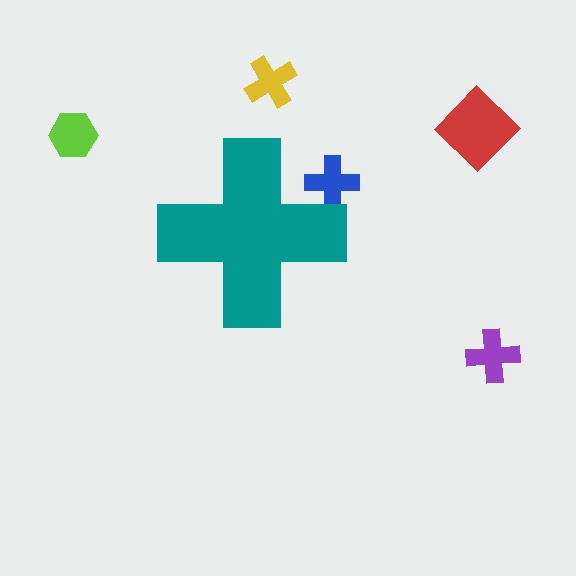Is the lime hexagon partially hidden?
No, the lime hexagon is fully visible.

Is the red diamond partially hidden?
No, the red diamond is fully visible.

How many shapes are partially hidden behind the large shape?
1 shape is partially hidden.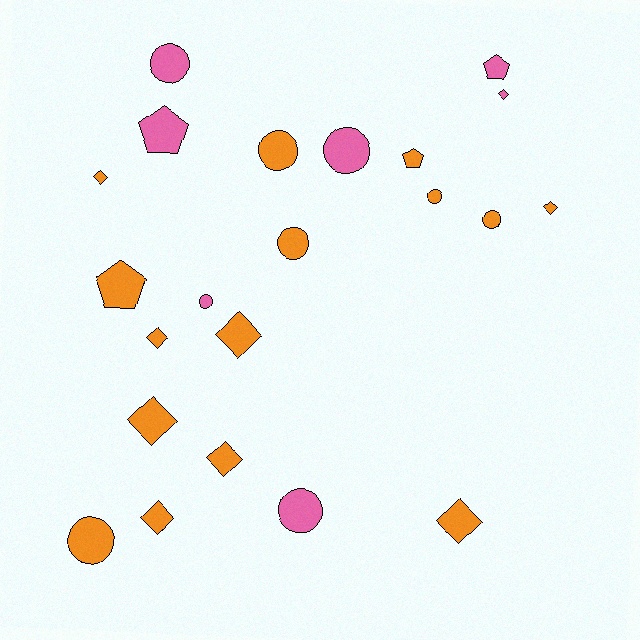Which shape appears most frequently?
Diamond, with 9 objects.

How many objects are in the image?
There are 22 objects.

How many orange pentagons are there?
There are 2 orange pentagons.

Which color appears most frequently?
Orange, with 15 objects.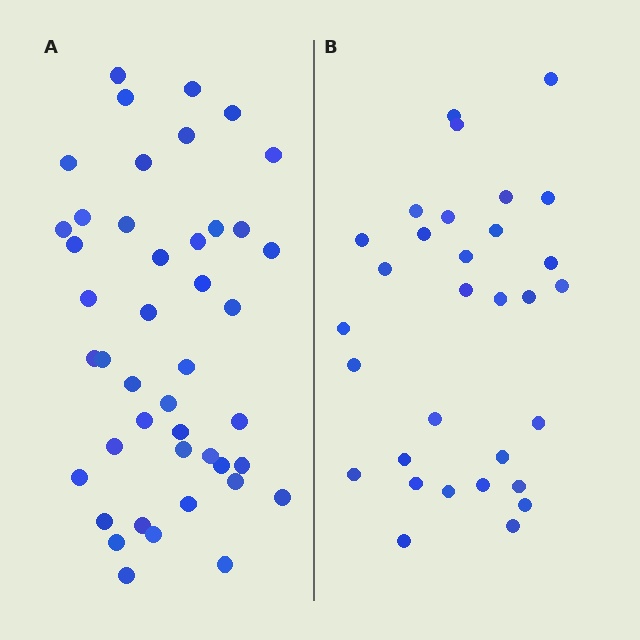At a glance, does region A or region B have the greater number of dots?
Region A (the left region) has more dots.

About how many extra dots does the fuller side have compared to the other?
Region A has approximately 15 more dots than region B.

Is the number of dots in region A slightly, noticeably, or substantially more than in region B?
Region A has noticeably more, but not dramatically so. The ratio is roughly 1.4 to 1.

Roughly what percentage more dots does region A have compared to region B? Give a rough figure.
About 40% more.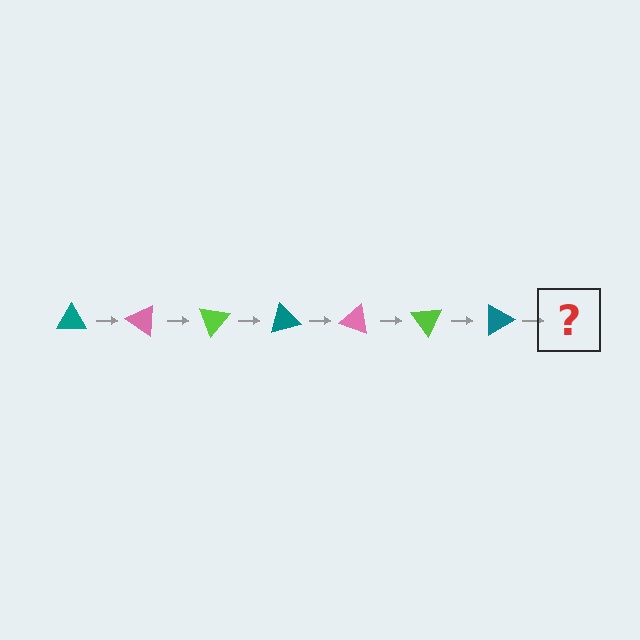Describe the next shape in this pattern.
It should be a pink triangle, rotated 245 degrees from the start.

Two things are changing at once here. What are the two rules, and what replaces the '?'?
The two rules are that it rotates 35 degrees each step and the color cycles through teal, pink, and lime. The '?' should be a pink triangle, rotated 245 degrees from the start.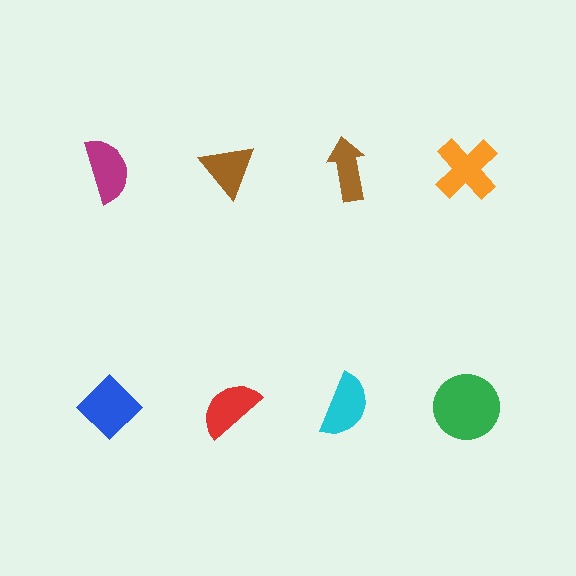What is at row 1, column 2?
A brown triangle.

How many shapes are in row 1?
4 shapes.